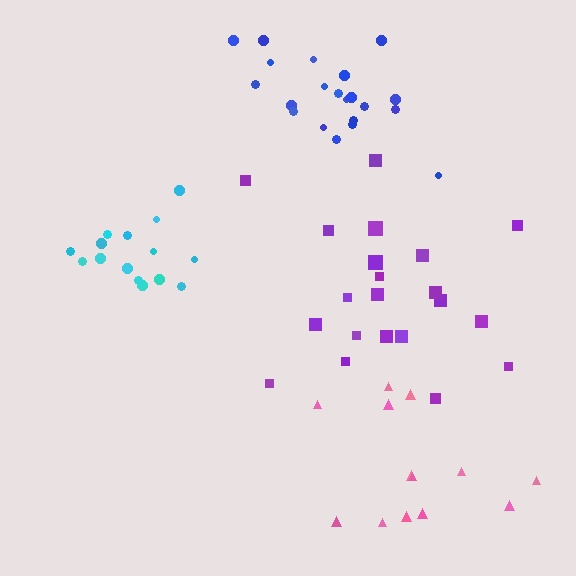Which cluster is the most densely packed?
Cyan.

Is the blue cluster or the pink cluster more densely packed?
Blue.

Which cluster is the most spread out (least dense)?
Pink.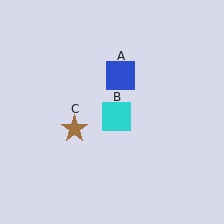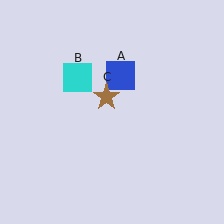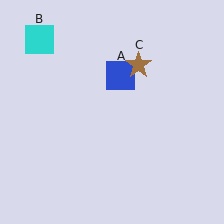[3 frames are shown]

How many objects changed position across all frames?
2 objects changed position: cyan square (object B), brown star (object C).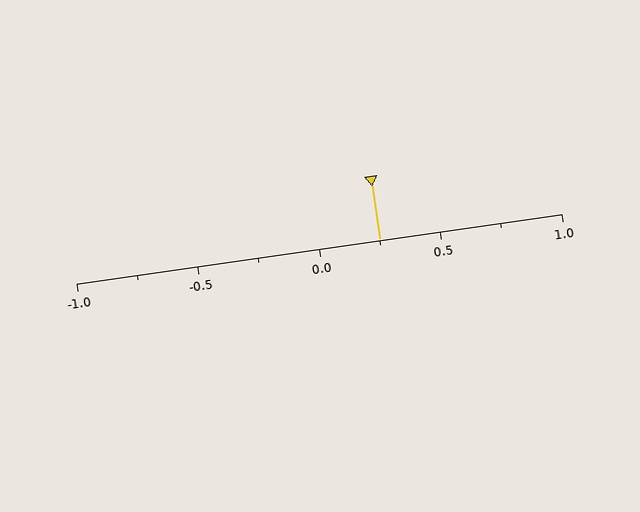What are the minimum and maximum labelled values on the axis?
The axis runs from -1.0 to 1.0.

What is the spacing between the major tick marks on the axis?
The major ticks are spaced 0.5 apart.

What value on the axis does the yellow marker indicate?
The marker indicates approximately 0.25.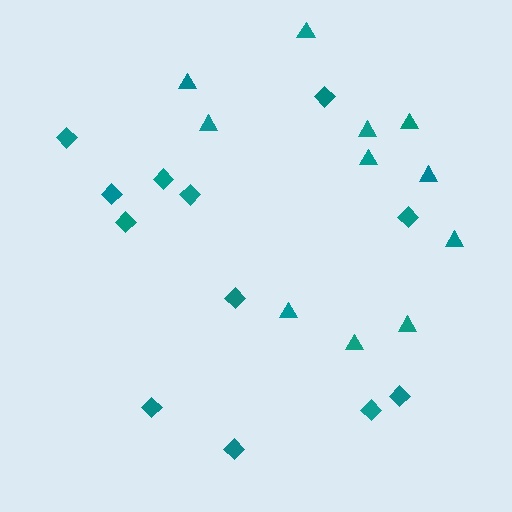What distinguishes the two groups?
There are 2 groups: one group of diamonds (12) and one group of triangles (11).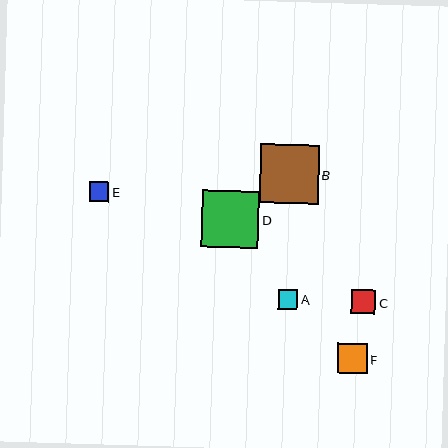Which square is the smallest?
Square E is the smallest with a size of approximately 20 pixels.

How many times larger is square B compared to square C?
Square B is approximately 2.4 times the size of square C.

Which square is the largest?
Square B is the largest with a size of approximately 59 pixels.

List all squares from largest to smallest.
From largest to smallest: B, D, F, C, A, E.